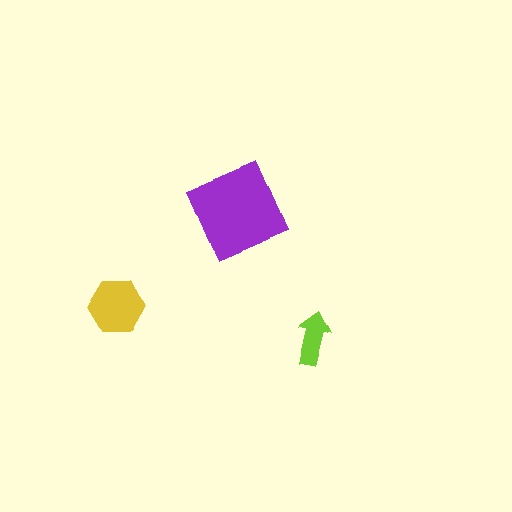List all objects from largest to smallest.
The purple square, the yellow hexagon, the lime arrow.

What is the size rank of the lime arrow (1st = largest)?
3rd.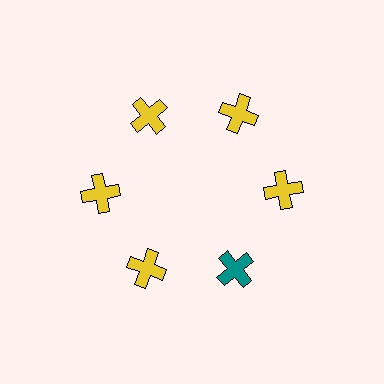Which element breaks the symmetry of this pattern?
The teal cross at roughly the 5 o'clock position breaks the symmetry. All other shapes are yellow crosses.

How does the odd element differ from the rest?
It has a different color: teal instead of yellow.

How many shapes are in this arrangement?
There are 6 shapes arranged in a ring pattern.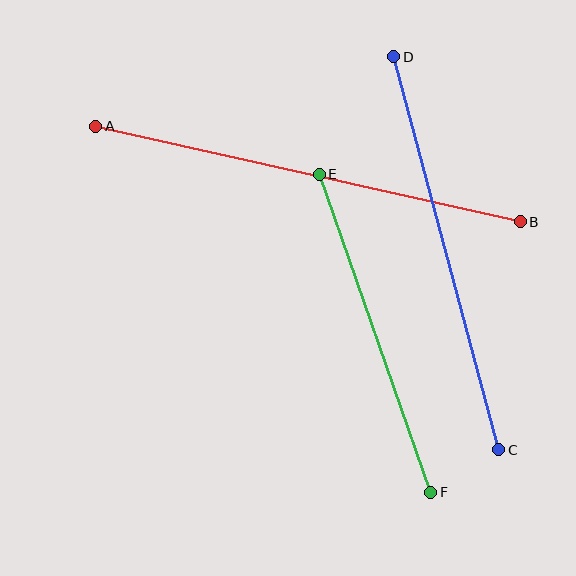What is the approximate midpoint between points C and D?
The midpoint is at approximately (446, 253) pixels.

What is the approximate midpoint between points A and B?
The midpoint is at approximately (308, 174) pixels.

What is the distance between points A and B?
The distance is approximately 435 pixels.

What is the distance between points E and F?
The distance is approximately 337 pixels.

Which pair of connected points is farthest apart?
Points A and B are farthest apart.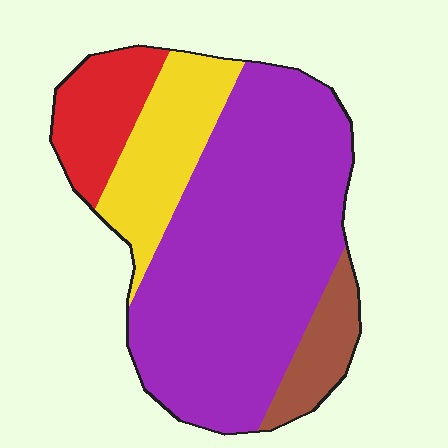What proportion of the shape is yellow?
Yellow covers about 15% of the shape.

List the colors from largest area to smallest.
From largest to smallest: purple, yellow, red, brown.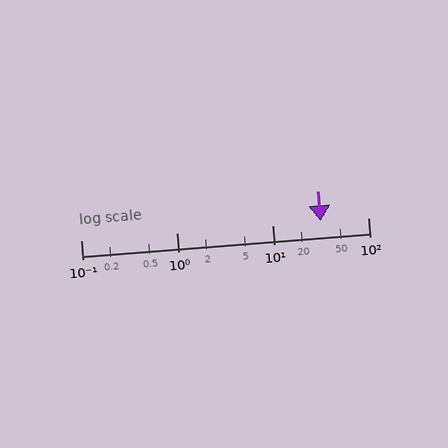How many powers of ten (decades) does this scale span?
The scale spans 3 decades, from 0.1 to 100.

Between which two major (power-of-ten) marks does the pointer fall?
The pointer is between 10 and 100.